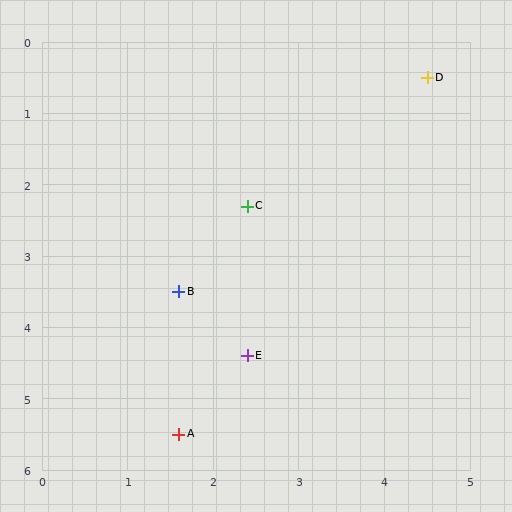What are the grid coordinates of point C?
Point C is at approximately (2.4, 2.3).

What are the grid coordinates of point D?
Point D is at approximately (4.5, 0.5).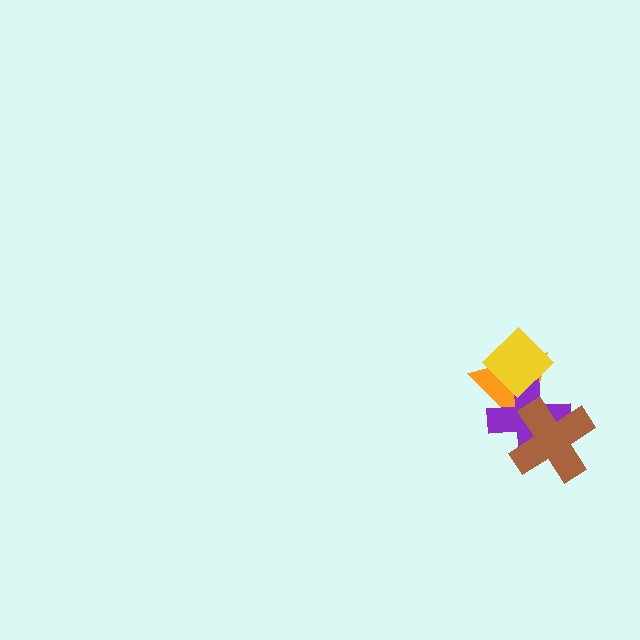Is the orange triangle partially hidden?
Yes, it is partially covered by another shape.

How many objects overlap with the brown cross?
2 objects overlap with the brown cross.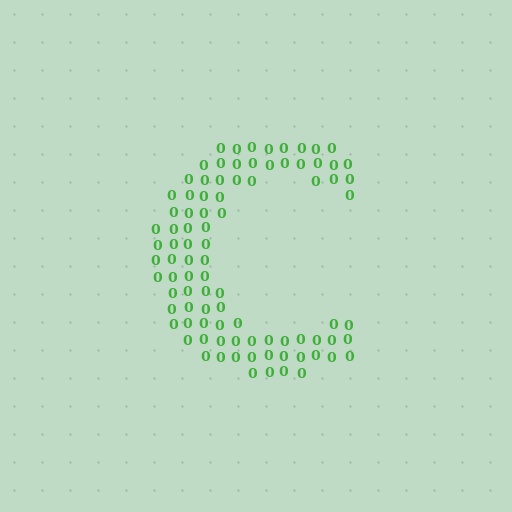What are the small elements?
The small elements are digit 0's.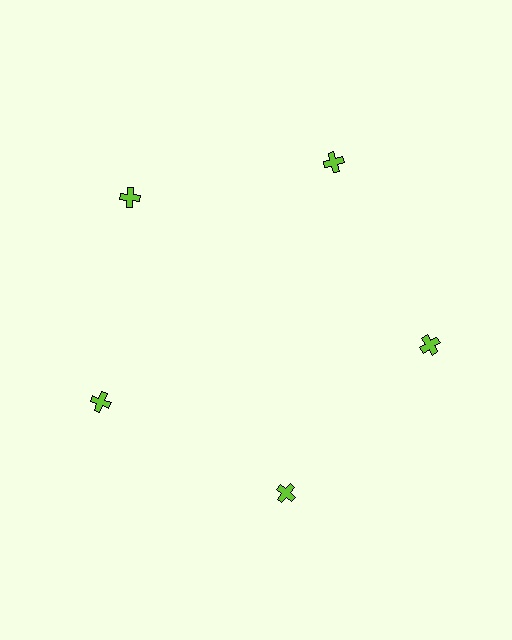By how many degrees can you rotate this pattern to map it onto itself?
The pattern maps onto itself every 72 degrees of rotation.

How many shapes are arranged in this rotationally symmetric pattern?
There are 5 shapes, arranged in 5 groups of 1.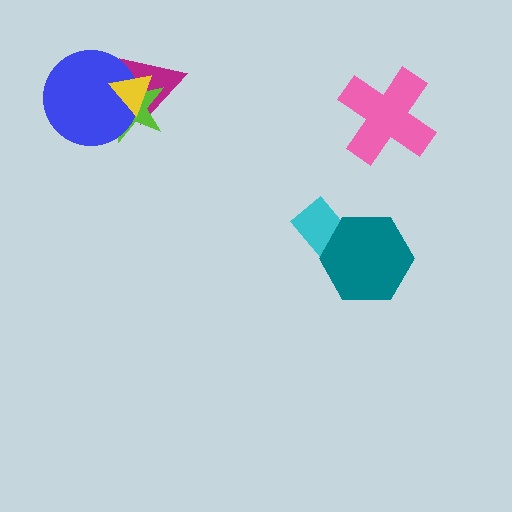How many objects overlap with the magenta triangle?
3 objects overlap with the magenta triangle.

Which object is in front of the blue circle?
The yellow triangle is in front of the blue circle.